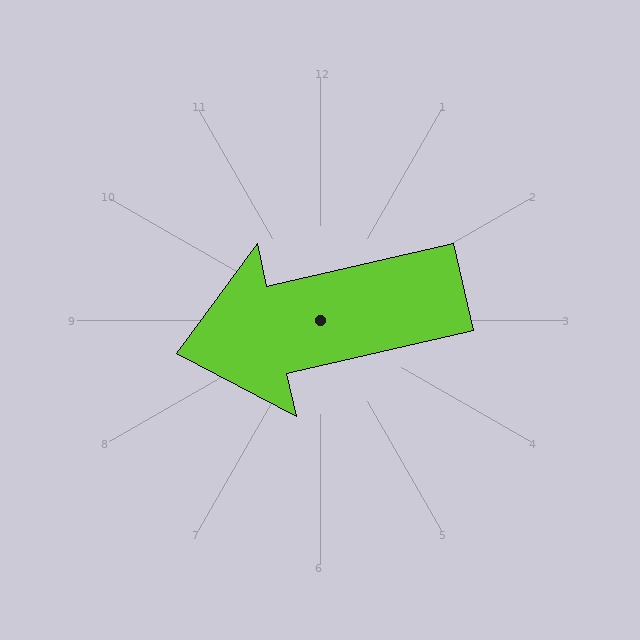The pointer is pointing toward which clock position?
Roughly 9 o'clock.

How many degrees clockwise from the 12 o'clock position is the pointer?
Approximately 257 degrees.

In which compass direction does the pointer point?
West.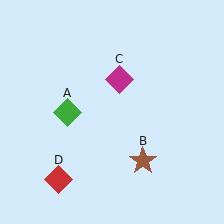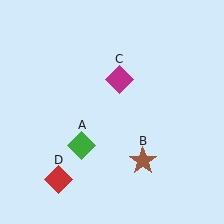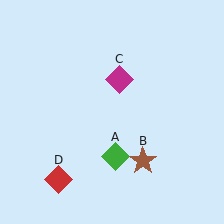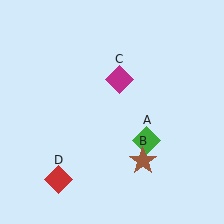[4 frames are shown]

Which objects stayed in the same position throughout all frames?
Brown star (object B) and magenta diamond (object C) and red diamond (object D) remained stationary.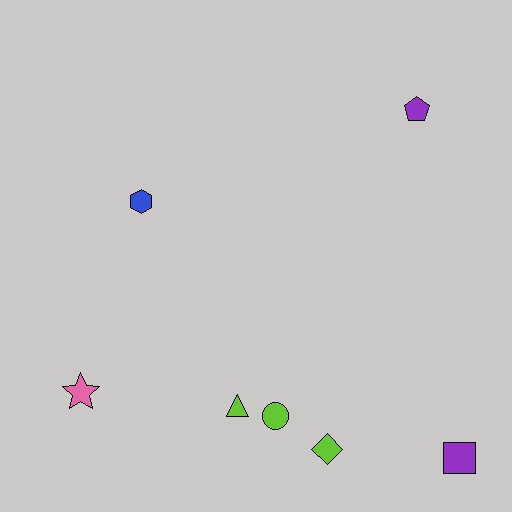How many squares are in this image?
There is 1 square.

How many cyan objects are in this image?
There are no cyan objects.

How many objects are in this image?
There are 7 objects.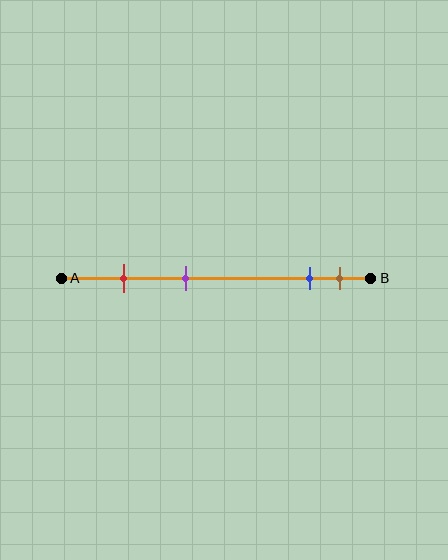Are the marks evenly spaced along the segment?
No, the marks are not evenly spaced.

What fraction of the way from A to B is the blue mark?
The blue mark is approximately 80% (0.8) of the way from A to B.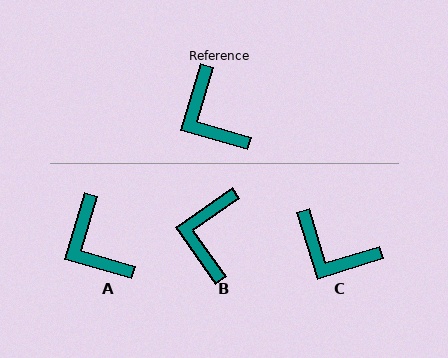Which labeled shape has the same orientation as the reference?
A.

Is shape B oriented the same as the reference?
No, it is off by about 38 degrees.